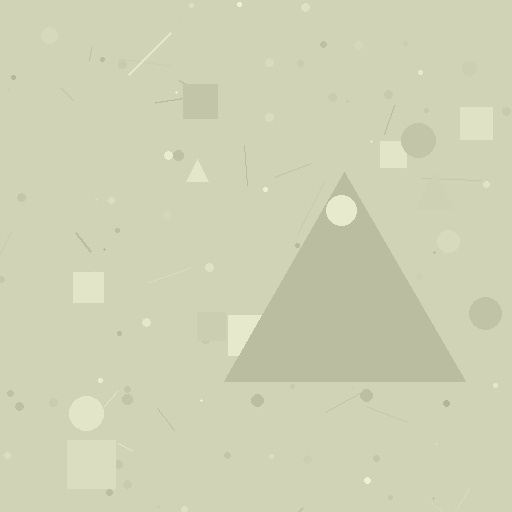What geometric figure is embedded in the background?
A triangle is embedded in the background.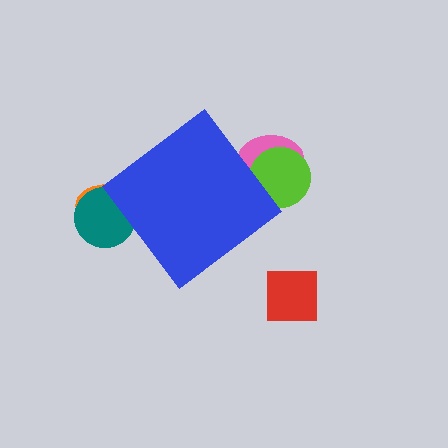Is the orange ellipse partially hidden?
Yes, the orange ellipse is partially hidden behind the blue diamond.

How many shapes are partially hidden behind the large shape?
4 shapes are partially hidden.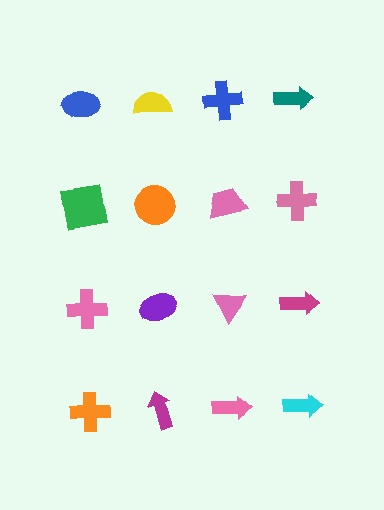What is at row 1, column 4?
A teal arrow.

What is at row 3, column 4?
A magenta arrow.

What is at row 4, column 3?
A pink arrow.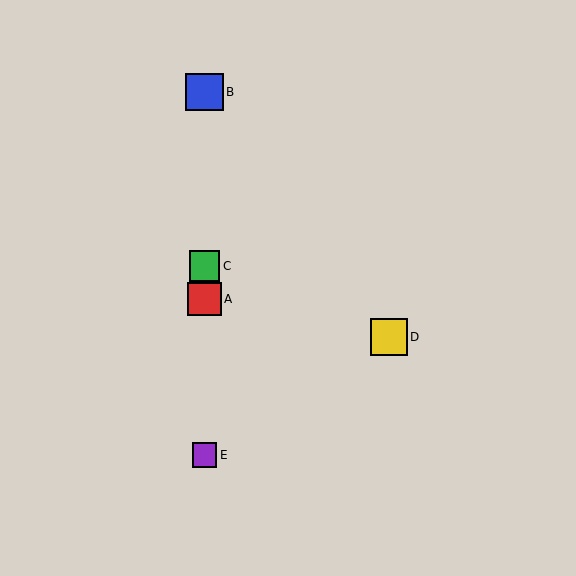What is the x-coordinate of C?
Object C is at x≈205.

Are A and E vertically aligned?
Yes, both are at x≈205.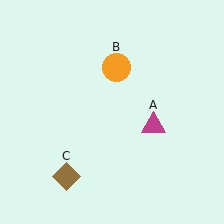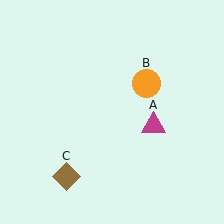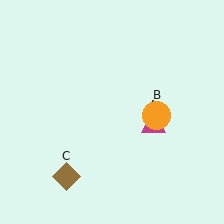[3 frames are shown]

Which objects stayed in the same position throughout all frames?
Magenta triangle (object A) and brown diamond (object C) remained stationary.